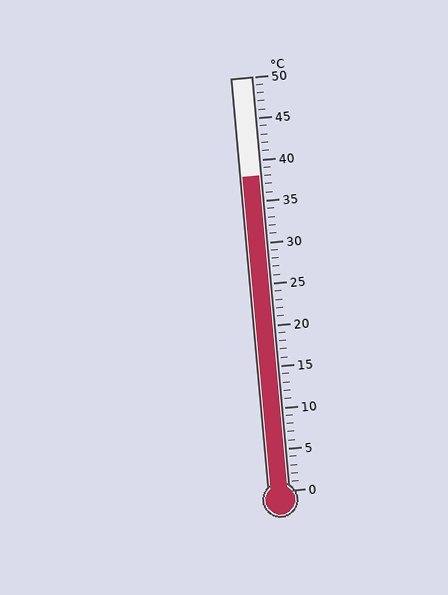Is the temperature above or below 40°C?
The temperature is below 40°C.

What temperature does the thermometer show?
The thermometer shows approximately 38°C.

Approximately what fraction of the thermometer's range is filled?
The thermometer is filled to approximately 75% of its range.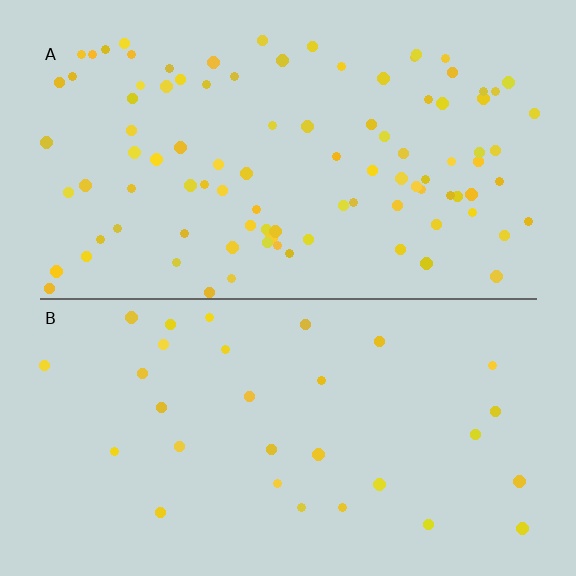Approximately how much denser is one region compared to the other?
Approximately 3.1× — region A over region B.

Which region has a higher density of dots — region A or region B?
A (the top).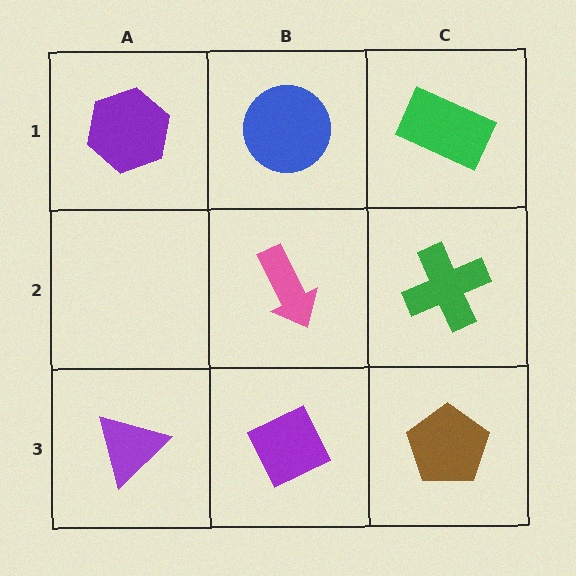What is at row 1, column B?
A blue circle.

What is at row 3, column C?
A brown pentagon.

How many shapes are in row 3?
3 shapes.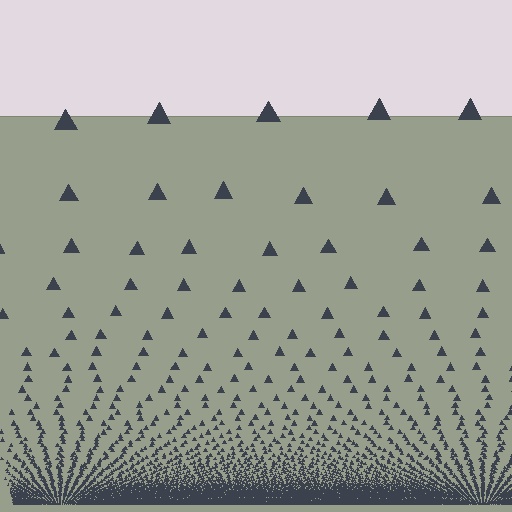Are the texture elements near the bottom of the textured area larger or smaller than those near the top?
Smaller. The gradient is inverted — elements near the bottom are smaller and denser.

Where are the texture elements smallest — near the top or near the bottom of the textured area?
Near the bottom.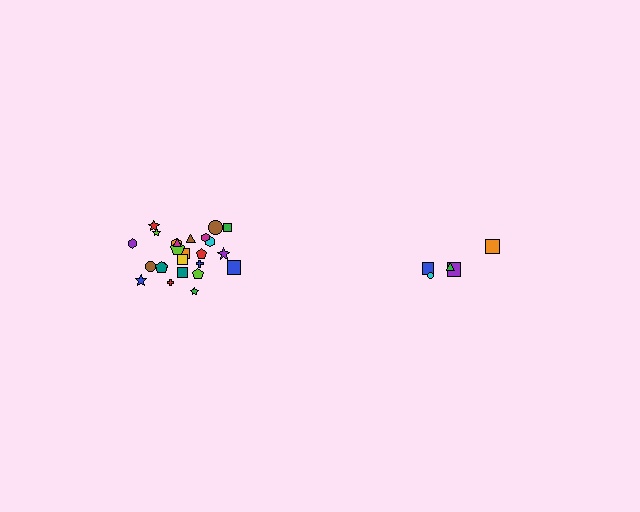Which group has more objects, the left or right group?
The left group.